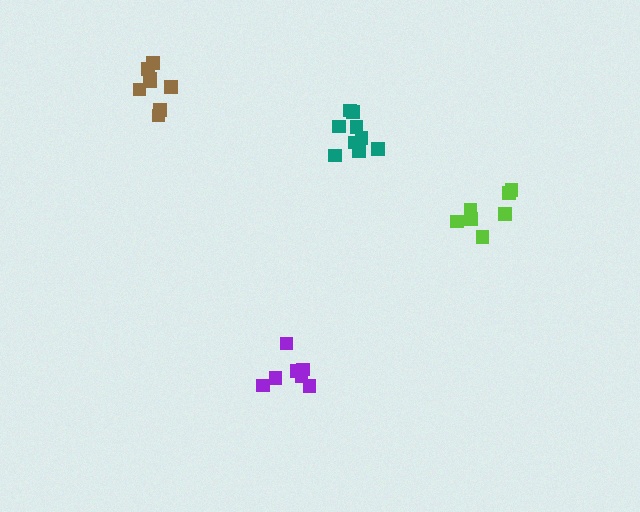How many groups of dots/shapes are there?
There are 4 groups.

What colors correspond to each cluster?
The clusters are colored: brown, lime, purple, teal.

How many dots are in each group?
Group 1: 8 dots, Group 2: 7 dots, Group 3: 7 dots, Group 4: 9 dots (31 total).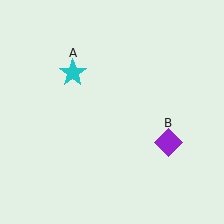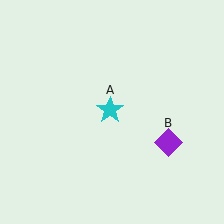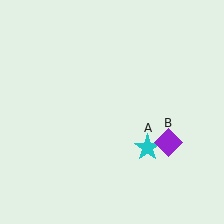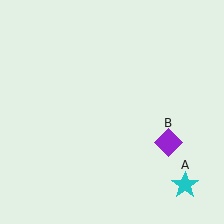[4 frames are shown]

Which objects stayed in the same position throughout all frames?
Purple diamond (object B) remained stationary.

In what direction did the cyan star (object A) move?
The cyan star (object A) moved down and to the right.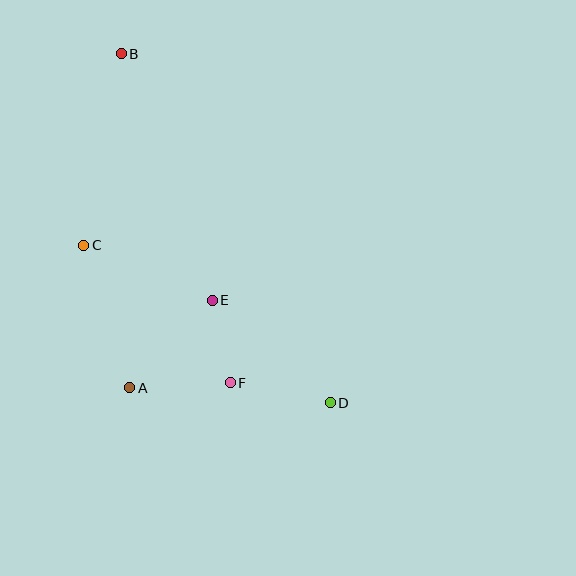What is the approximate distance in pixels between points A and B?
The distance between A and B is approximately 334 pixels.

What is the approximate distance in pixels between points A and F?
The distance between A and F is approximately 101 pixels.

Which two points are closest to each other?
Points E and F are closest to each other.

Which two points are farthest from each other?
Points B and D are farthest from each other.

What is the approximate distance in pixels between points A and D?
The distance between A and D is approximately 201 pixels.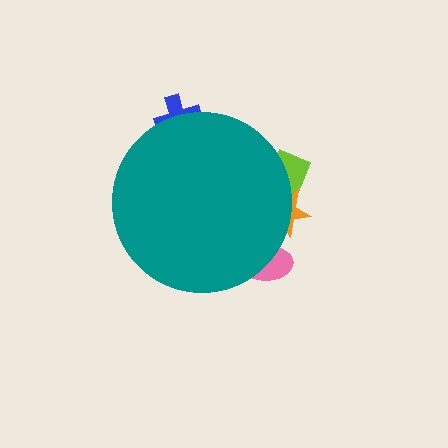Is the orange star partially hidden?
Yes, the orange star is partially hidden behind the teal circle.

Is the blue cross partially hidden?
Yes, the blue cross is partially hidden behind the teal circle.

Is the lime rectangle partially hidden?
Yes, the lime rectangle is partially hidden behind the teal circle.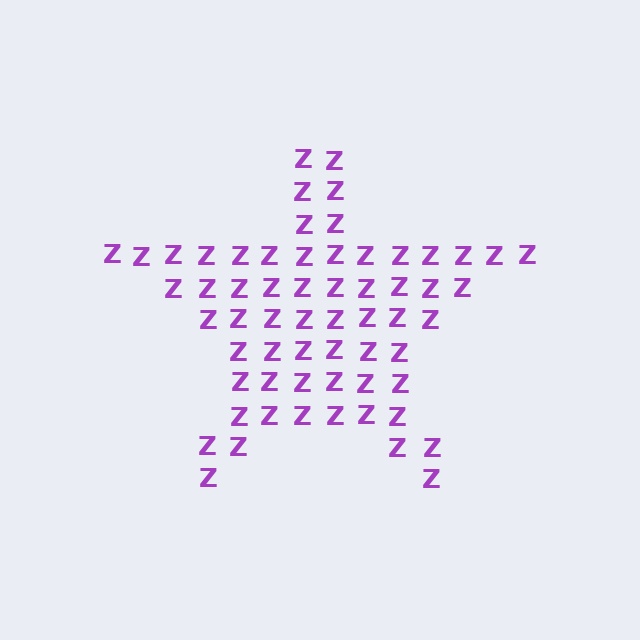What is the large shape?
The large shape is a star.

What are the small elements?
The small elements are letter Z's.